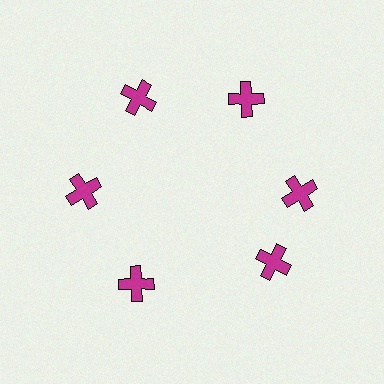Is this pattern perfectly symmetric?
No. The 6 magenta crosses are arranged in a ring, but one element near the 5 o'clock position is rotated out of alignment along the ring, breaking the 6-fold rotational symmetry.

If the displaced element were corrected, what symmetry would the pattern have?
It would have 6-fold rotational symmetry — the pattern would map onto itself every 60 degrees.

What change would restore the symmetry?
The symmetry would be restored by rotating it back into even spacing with its neighbors so that all 6 crosses sit at equal angles and equal distance from the center.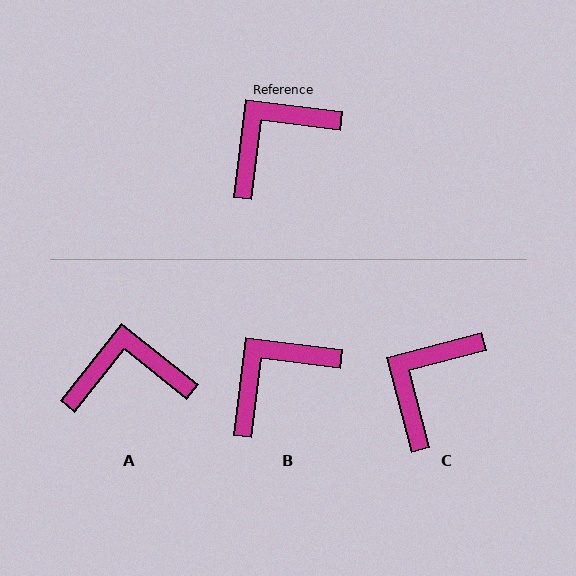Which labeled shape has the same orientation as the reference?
B.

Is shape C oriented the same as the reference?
No, it is off by about 21 degrees.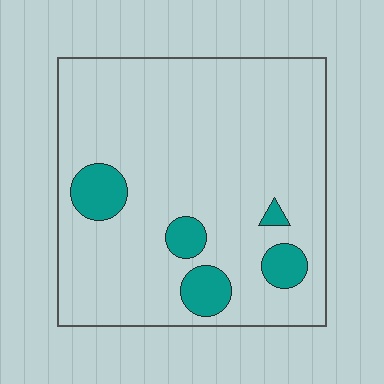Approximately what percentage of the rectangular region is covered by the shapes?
Approximately 10%.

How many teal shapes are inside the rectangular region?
5.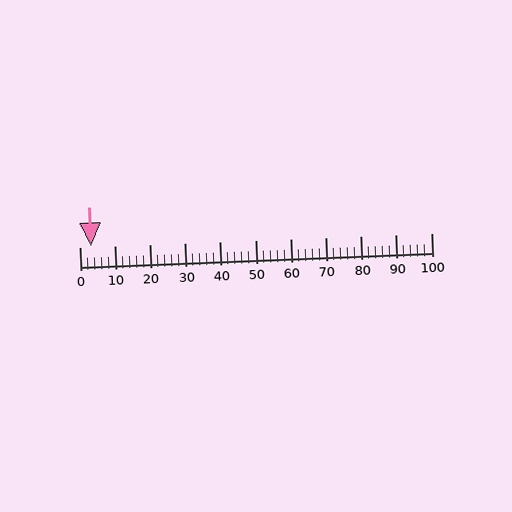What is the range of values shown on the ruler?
The ruler shows values from 0 to 100.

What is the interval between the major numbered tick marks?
The major tick marks are spaced 10 units apart.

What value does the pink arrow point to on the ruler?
The pink arrow points to approximately 3.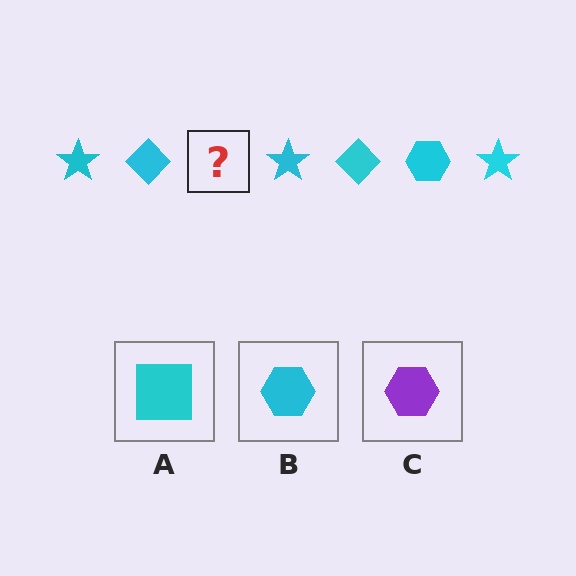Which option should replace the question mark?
Option B.